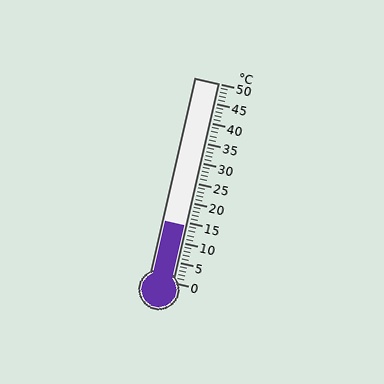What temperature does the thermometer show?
The thermometer shows approximately 14°C.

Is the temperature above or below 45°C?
The temperature is below 45°C.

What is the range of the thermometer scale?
The thermometer scale ranges from 0°C to 50°C.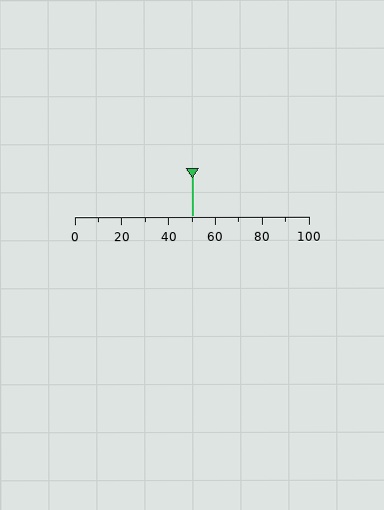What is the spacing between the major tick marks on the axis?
The major ticks are spaced 20 apart.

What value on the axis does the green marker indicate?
The marker indicates approximately 50.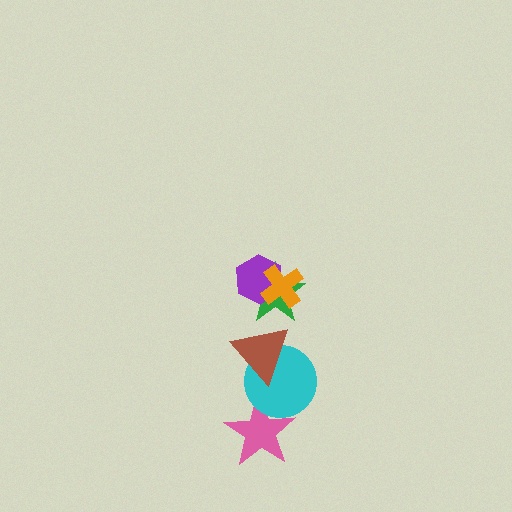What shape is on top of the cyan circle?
The brown triangle is on top of the cyan circle.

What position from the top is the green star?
The green star is 3rd from the top.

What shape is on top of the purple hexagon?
The orange cross is on top of the purple hexagon.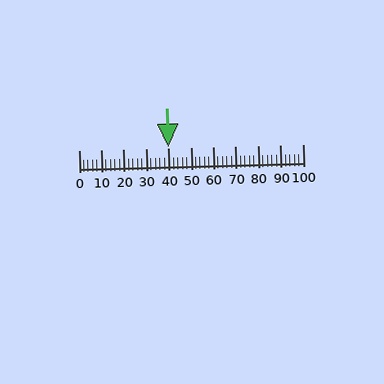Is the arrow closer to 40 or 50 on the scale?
The arrow is closer to 40.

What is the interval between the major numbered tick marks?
The major tick marks are spaced 10 units apart.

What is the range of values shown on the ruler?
The ruler shows values from 0 to 100.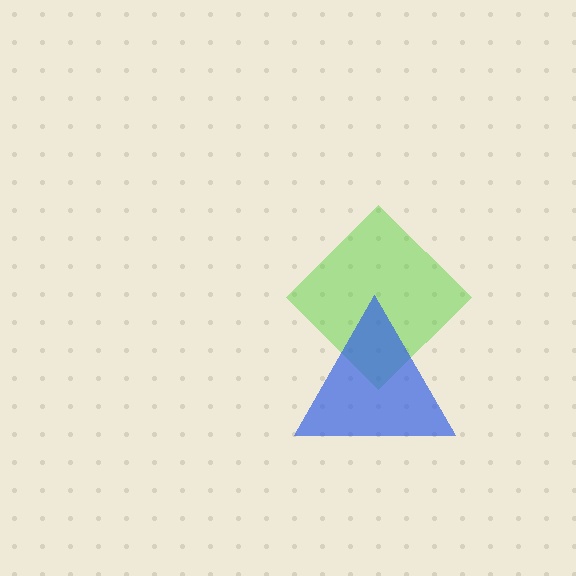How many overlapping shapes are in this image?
There are 2 overlapping shapes in the image.